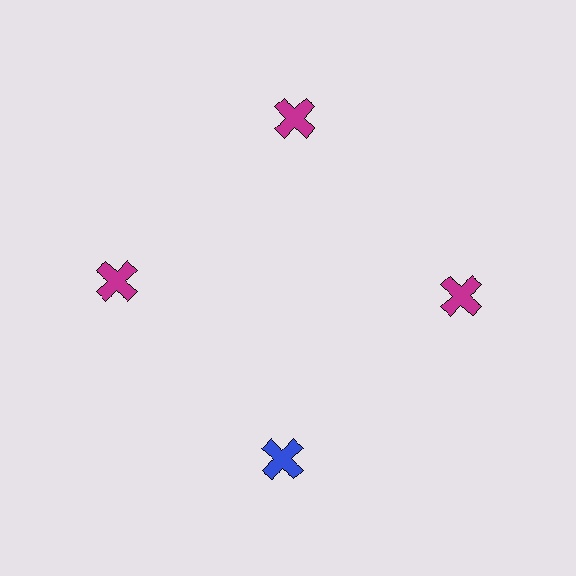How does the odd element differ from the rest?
It has a different color: blue instead of magenta.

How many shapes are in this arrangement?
There are 4 shapes arranged in a ring pattern.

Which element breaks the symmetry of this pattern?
The blue cross at roughly the 6 o'clock position breaks the symmetry. All other shapes are magenta crosses.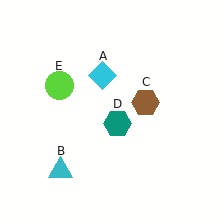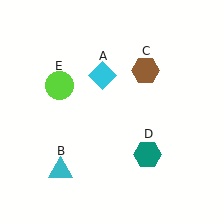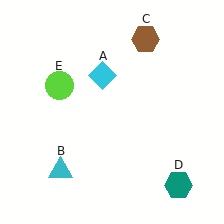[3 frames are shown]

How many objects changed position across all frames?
2 objects changed position: brown hexagon (object C), teal hexagon (object D).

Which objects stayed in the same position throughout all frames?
Cyan diamond (object A) and cyan triangle (object B) and lime circle (object E) remained stationary.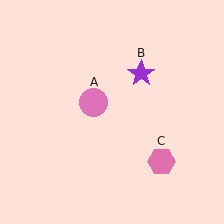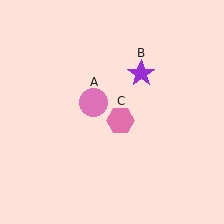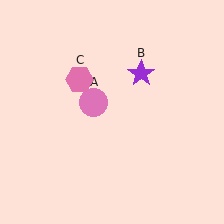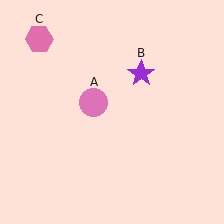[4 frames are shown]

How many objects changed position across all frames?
1 object changed position: pink hexagon (object C).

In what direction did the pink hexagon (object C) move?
The pink hexagon (object C) moved up and to the left.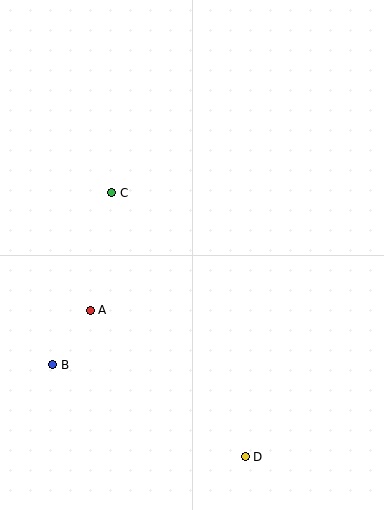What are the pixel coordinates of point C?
Point C is at (112, 193).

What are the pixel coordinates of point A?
Point A is at (90, 310).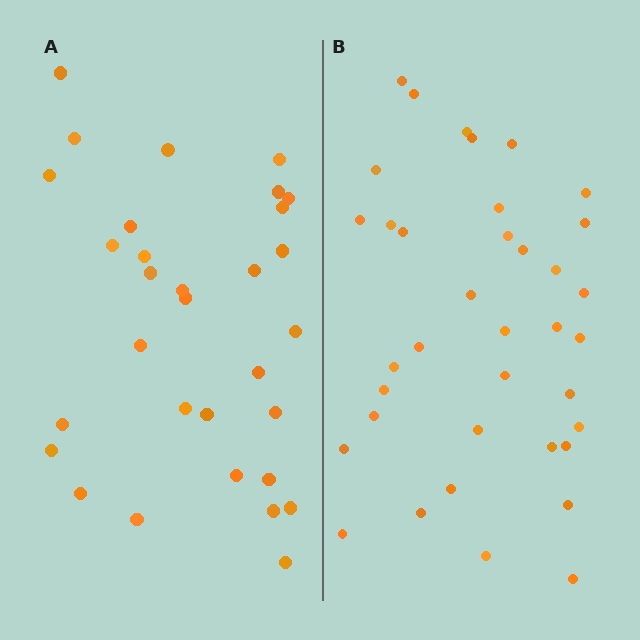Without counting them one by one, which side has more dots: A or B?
Region B (the right region) has more dots.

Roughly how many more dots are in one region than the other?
Region B has about 6 more dots than region A.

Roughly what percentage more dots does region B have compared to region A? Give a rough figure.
About 20% more.